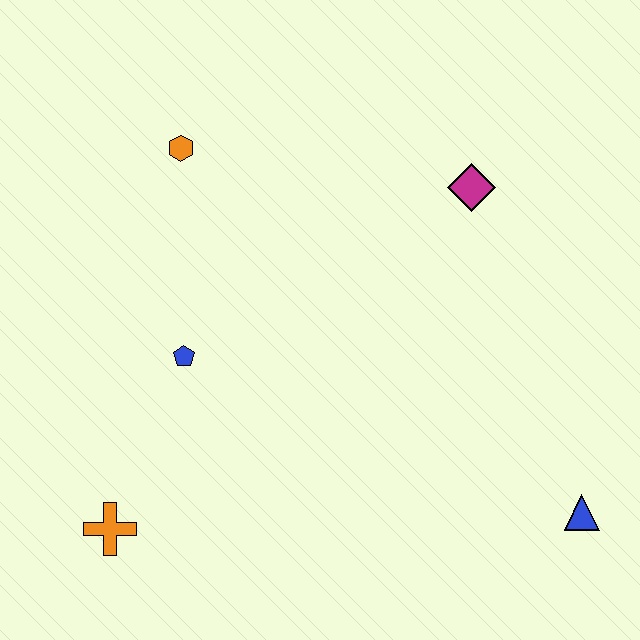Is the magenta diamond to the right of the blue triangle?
No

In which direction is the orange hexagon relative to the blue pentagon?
The orange hexagon is above the blue pentagon.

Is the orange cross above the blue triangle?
No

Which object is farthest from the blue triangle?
The orange hexagon is farthest from the blue triangle.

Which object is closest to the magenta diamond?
The orange hexagon is closest to the magenta diamond.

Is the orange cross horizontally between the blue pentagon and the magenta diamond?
No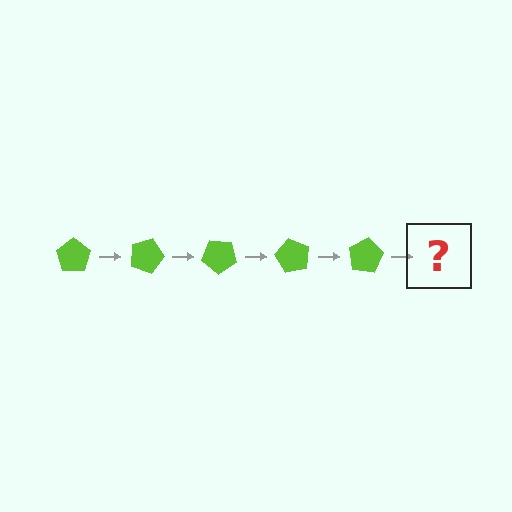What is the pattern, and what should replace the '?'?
The pattern is that the pentagon rotates 20 degrees each step. The '?' should be a lime pentagon rotated 100 degrees.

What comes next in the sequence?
The next element should be a lime pentagon rotated 100 degrees.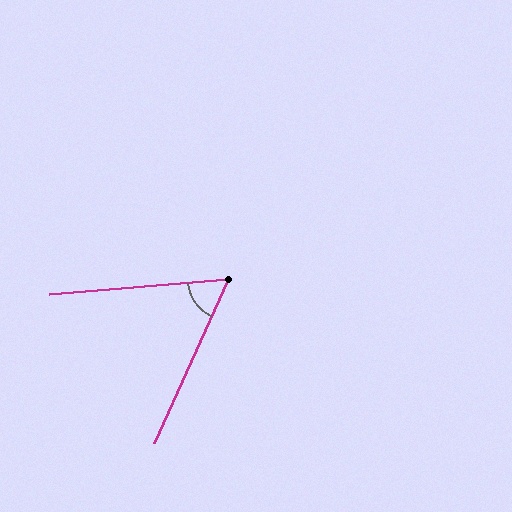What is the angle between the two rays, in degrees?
Approximately 61 degrees.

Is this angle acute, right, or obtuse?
It is acute.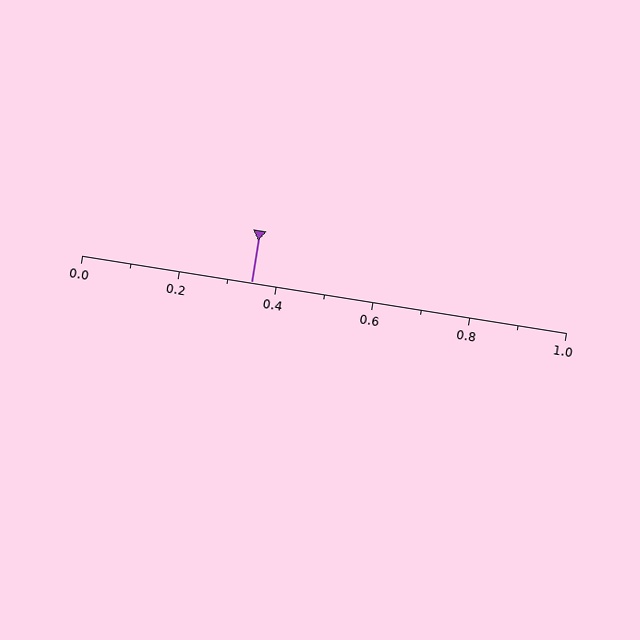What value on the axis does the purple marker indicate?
The marker indicates approximately 0.35.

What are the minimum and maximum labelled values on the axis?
The axis runs from 0.0 to 1.0.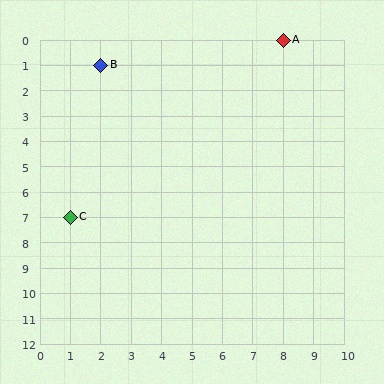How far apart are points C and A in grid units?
Points C and A are 7 columns and 7 rows apart (about 9.9 grid units diagonally).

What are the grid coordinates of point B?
Point B is at grid coordinates (2, 1).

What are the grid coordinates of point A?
Point A is at grid coordinates (8, 0).